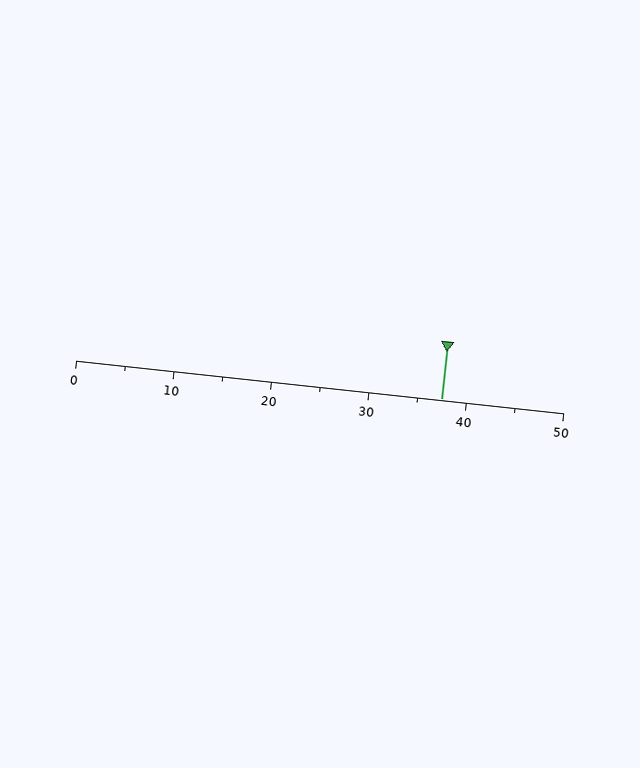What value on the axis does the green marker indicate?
The marker indicates approximately 37.5.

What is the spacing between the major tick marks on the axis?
The major ticks are spaced 10 apart.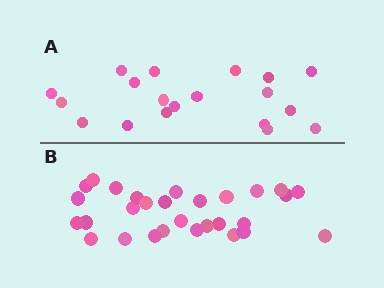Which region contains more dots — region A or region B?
Region B (the bottom region) has more dots.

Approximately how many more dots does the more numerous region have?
Region B has roughly 10 or so more dots than region A.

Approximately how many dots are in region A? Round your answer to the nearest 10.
About 20 dots. (The exact count is 19, which rounds to 20.)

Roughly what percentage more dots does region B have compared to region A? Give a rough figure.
About 55% more.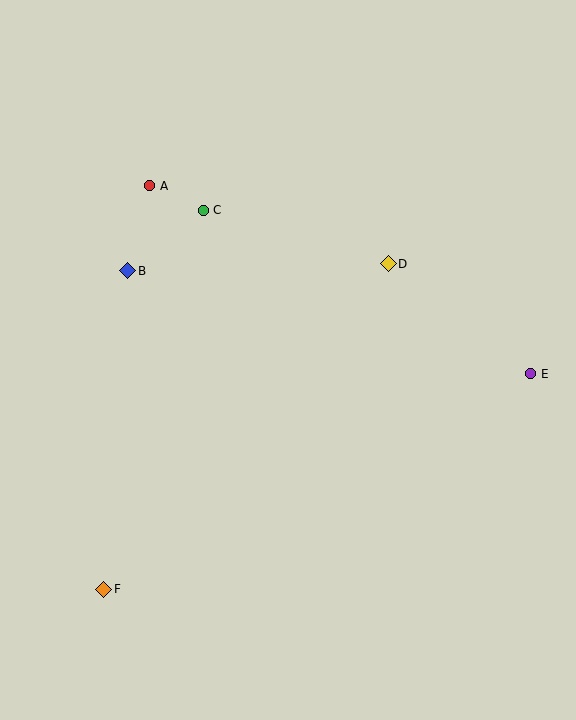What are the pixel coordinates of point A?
Point A is at (150, 186).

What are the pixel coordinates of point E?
Point E is at (531, 374).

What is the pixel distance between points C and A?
The distance between C and A is 59 pixels.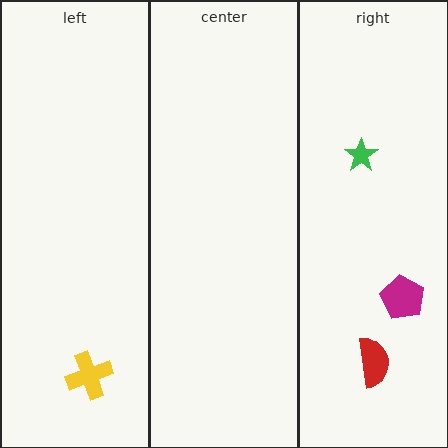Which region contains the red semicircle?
The right region.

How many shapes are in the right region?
3.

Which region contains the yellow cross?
The left region.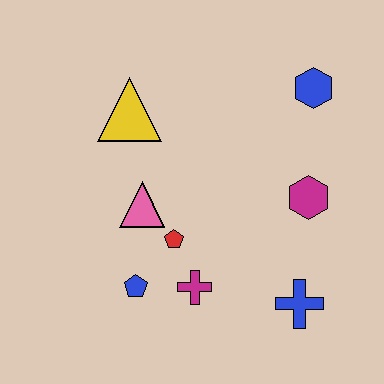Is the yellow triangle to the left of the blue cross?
Yes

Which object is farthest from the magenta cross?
The blue hexagon is farthest from the magenta cross.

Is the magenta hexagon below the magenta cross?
No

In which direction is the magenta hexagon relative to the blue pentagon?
The magenta hexagon is to the right of the blue pentagon.